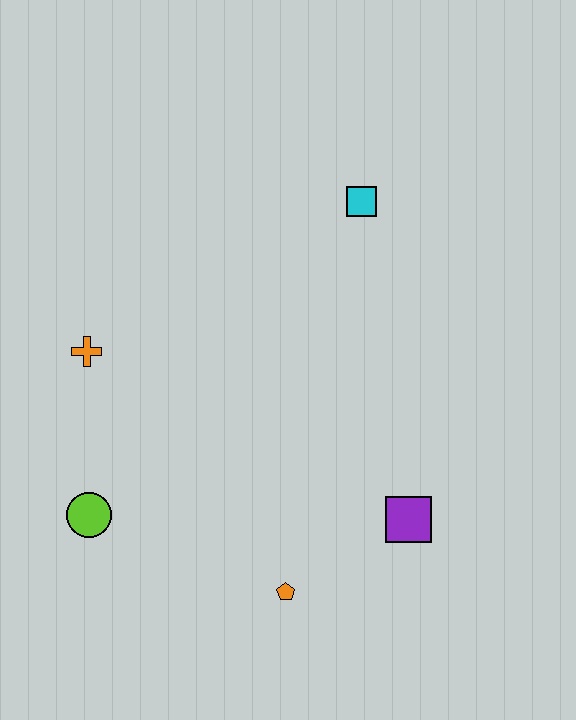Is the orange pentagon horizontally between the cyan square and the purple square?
No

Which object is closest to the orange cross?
The lime circle is closest to the orange cross.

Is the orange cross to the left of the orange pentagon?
Yes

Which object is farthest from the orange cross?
The purple square is farthest from the orange cross.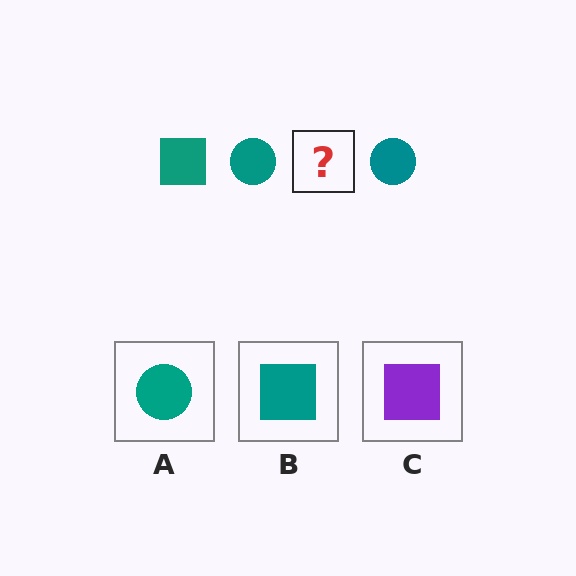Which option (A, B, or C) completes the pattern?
B.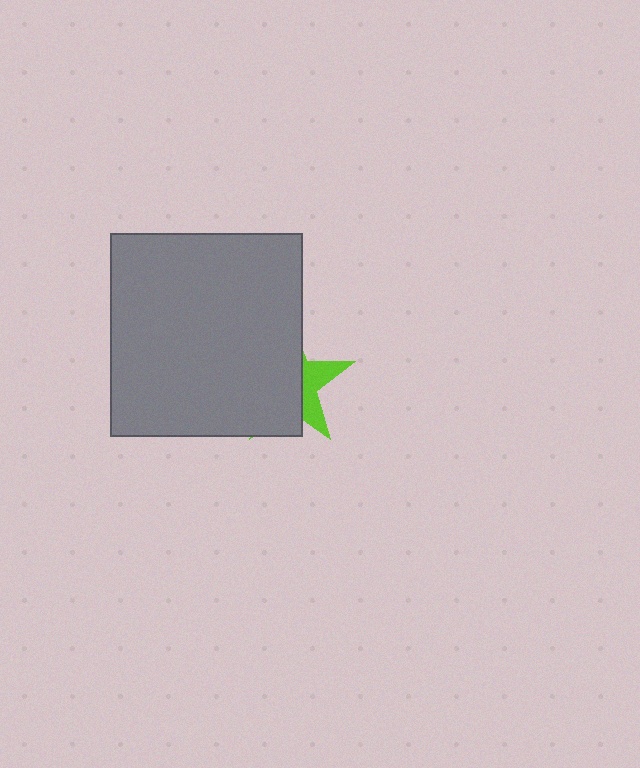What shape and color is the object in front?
The object in front is a gray rectangle.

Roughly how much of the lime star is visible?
A small part of it is visible (roughly 30%).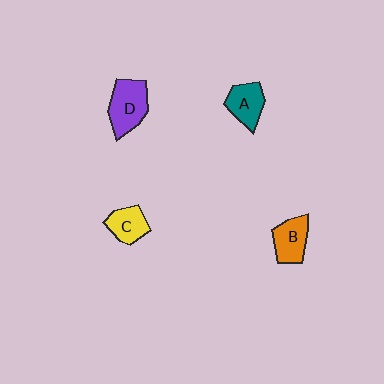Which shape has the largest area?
Shape D (purple).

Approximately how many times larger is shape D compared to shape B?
Approximately 1.3 times.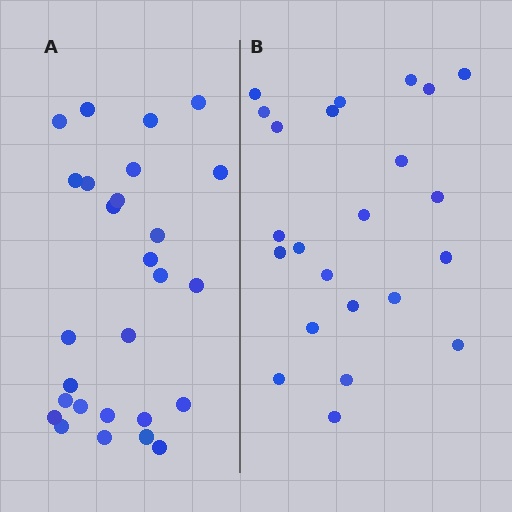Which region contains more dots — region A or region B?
Region A (the left region) has more dots.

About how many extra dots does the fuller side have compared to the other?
Region A has about 4 more dots than region B.